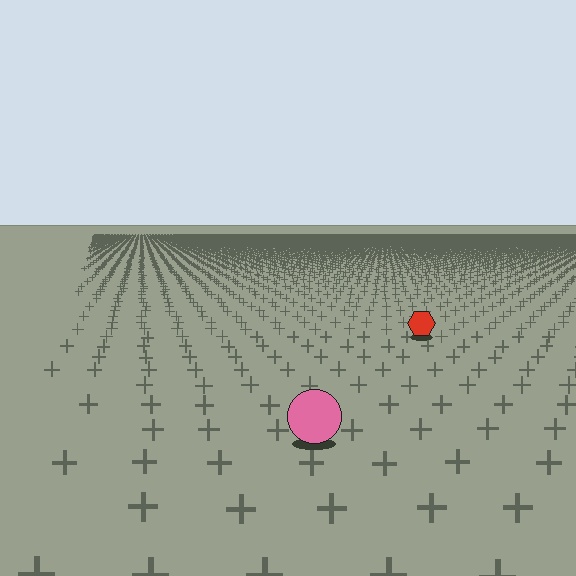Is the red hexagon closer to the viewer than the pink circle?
No. The pink circle is closer — you can tell from the texture gradient: the ground texture is coarser near it.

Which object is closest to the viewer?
The pink circle is closest. The texture marks near it are larger and more spread out.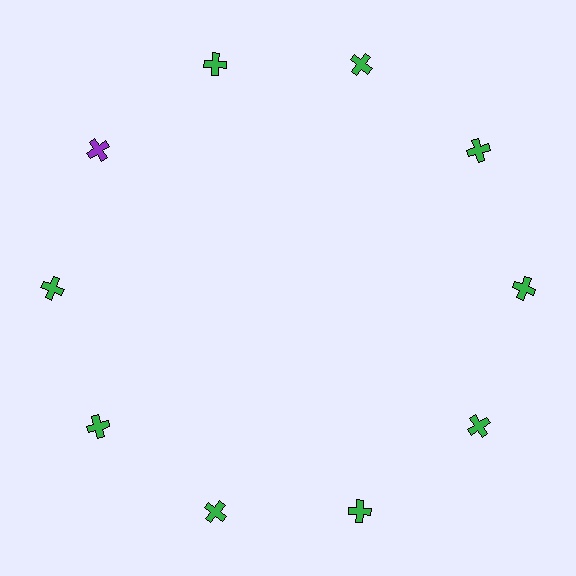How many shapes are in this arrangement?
There are 10 shapes arranged in a ring pattern.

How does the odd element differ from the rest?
It has a different color: purple instead of green.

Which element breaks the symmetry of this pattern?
The purple cross at roughly the 10 o'clock position breaks the symmetry. All other shapes are green crosses.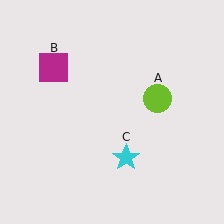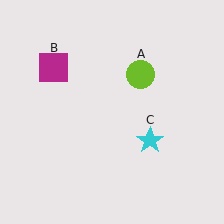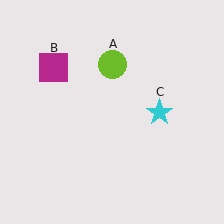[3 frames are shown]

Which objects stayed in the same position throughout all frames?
Magenta square (object B) remained stationary.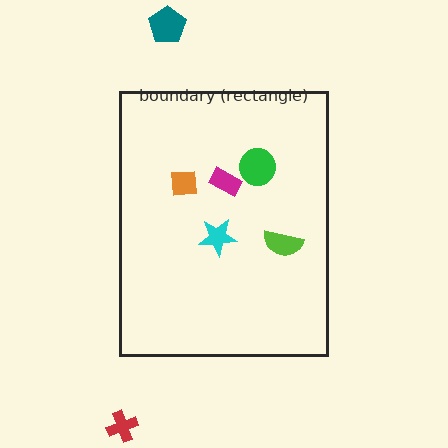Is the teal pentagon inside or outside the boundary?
Outside.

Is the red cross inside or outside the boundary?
Outside.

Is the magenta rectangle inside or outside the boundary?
Inside.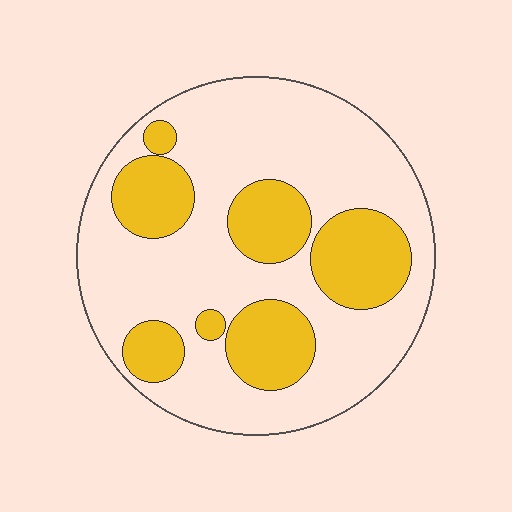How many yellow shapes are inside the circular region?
7.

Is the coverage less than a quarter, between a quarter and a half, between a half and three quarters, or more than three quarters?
Between a quarter and a half.